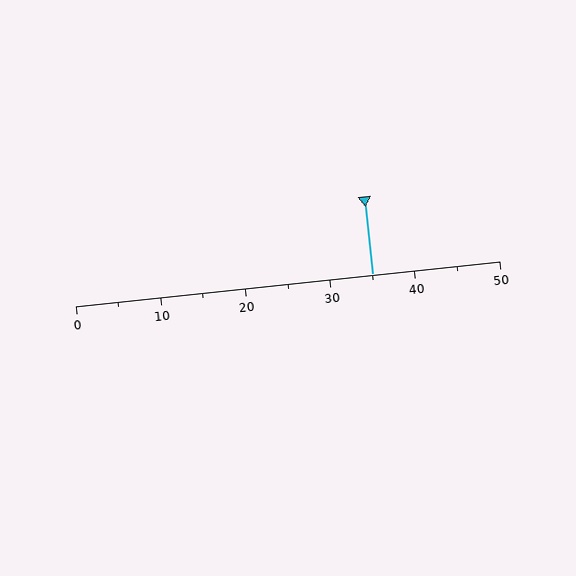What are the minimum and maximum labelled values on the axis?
The axis runs from 0 to 50.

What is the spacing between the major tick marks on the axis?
The major ticks are spaced 10 apart.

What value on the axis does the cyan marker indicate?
The marker indicates approximately 35.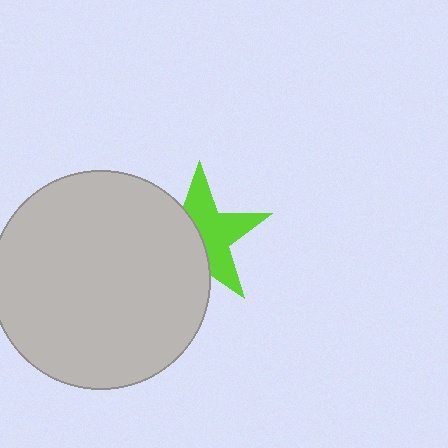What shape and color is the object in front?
The object in front is a light gray circle.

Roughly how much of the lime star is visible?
About half of it is visible (roughly 54%).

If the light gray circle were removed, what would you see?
You would see the complete lime star.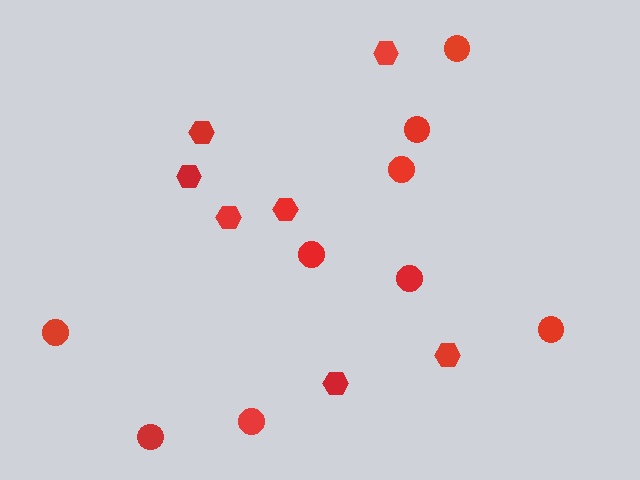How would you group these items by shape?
There are 2 groups: one group of circles (9) and one group of hexagons (7).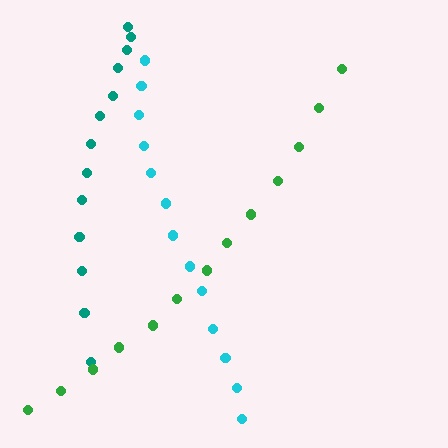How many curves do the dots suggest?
There are 3 distinct paths.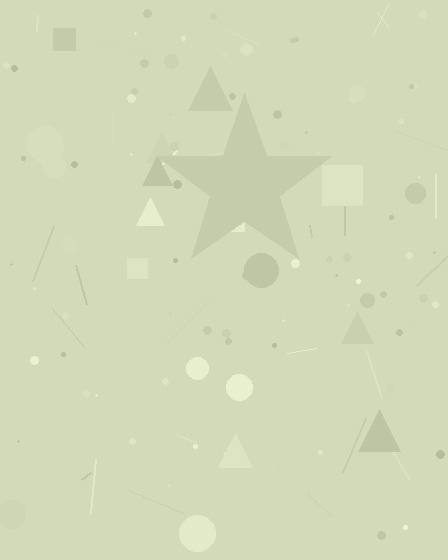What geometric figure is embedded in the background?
A star is embedded in the background.